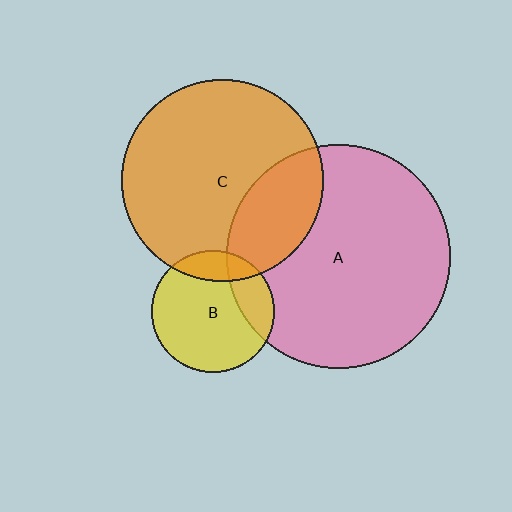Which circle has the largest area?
Circle A (pink).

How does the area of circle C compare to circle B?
Approximately 2.7 times.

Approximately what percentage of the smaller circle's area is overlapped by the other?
Approximately 15%.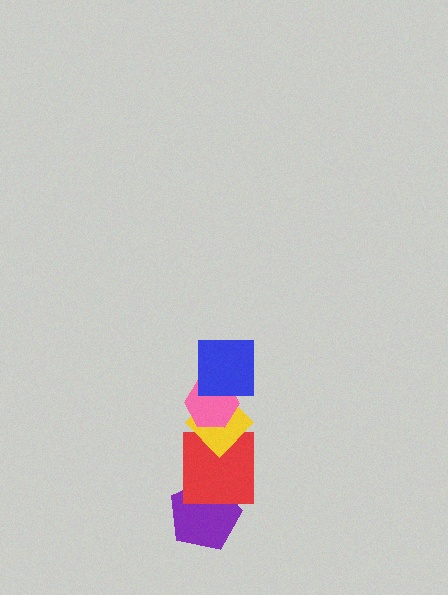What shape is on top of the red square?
The yellow diamond is on top of the red square.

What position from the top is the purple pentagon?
The purple pentagon is 5th from the top.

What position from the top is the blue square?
The blue square is 1st from the top.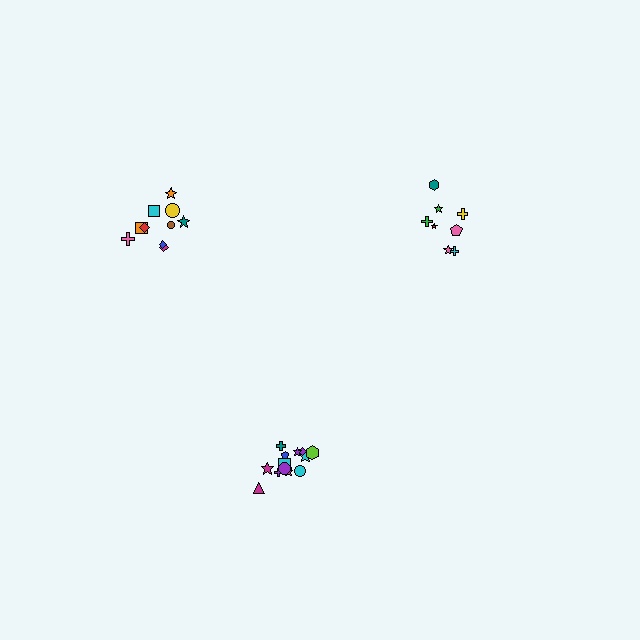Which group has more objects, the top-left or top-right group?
The top-left group.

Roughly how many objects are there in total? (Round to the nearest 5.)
Roughly 35 objects in total.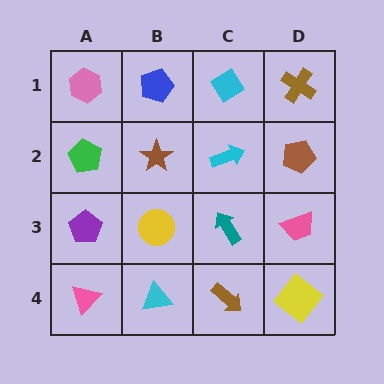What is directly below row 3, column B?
A cyan triangle.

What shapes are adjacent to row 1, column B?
A brown star (row 2, column B), a pink hexagon (row 1, column A), a cyan diamond (row 1, column C).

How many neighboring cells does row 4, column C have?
3.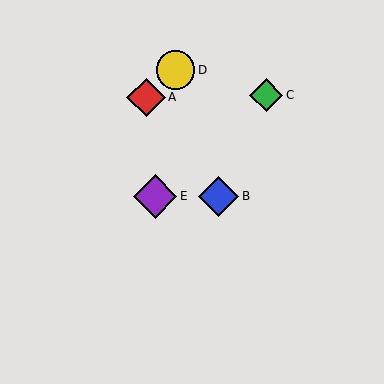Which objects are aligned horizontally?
Objects B, E are aligned horizontally.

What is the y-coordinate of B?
Object B is at y≈196.